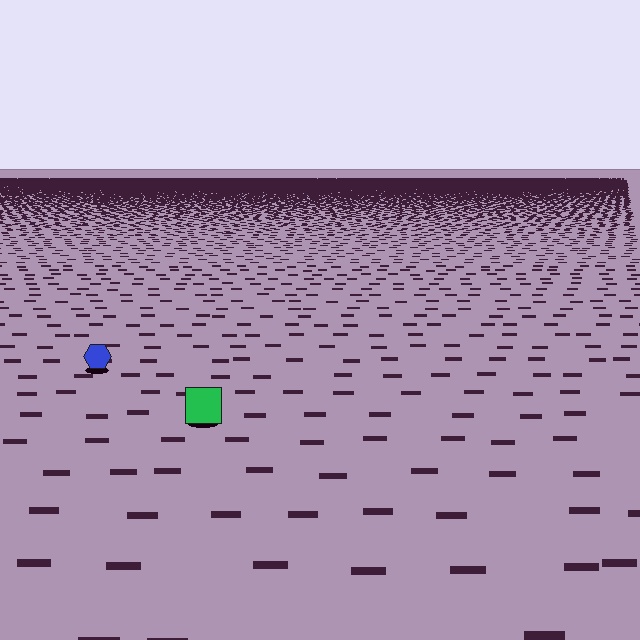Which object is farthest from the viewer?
The blue hexagon is farthest from the viewer. It appears smaller and the ground texture around it is denser.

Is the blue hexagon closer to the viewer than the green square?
No. The green square is closer — you can tell from the texture gradient: the ground texture is coarser near it.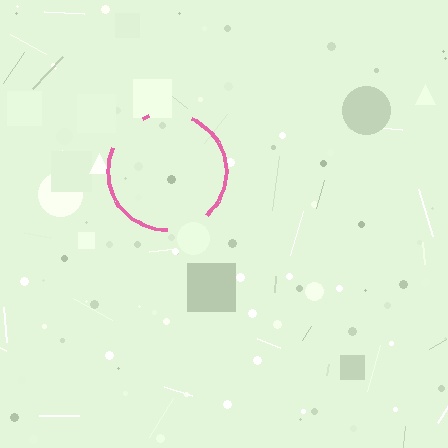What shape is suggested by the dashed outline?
The dashed outline suggests a circle.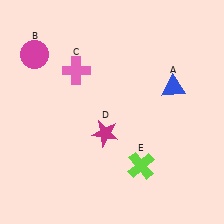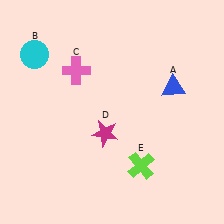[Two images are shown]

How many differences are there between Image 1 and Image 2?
There is 1 difference between the two images.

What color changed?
The circle (B) changed from magenta in Image 1 to cyan in Image 2.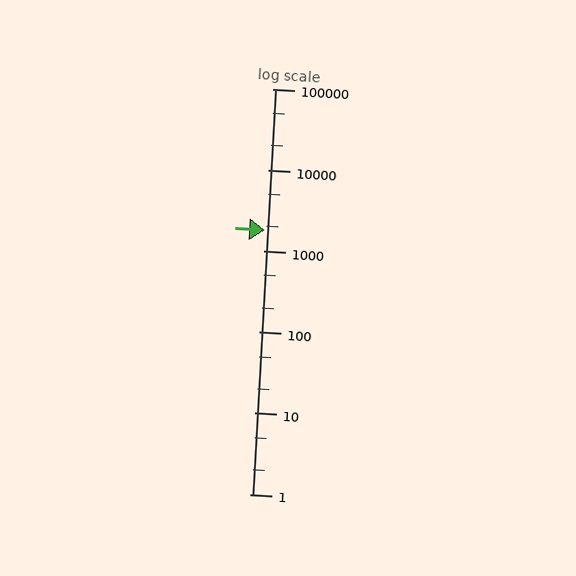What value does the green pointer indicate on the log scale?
The pointer indicates approximately 1800.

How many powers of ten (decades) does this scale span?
The scale spans 5 decades, from 1 to 100000.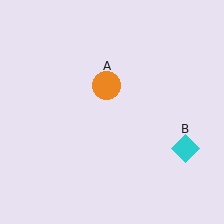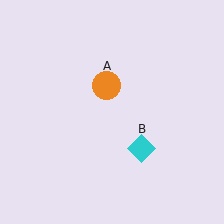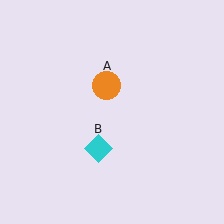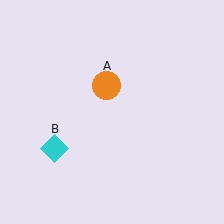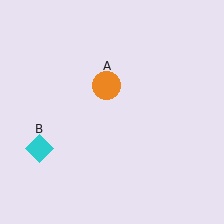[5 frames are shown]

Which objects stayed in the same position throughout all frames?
Orange circle (object A) remained stationary.